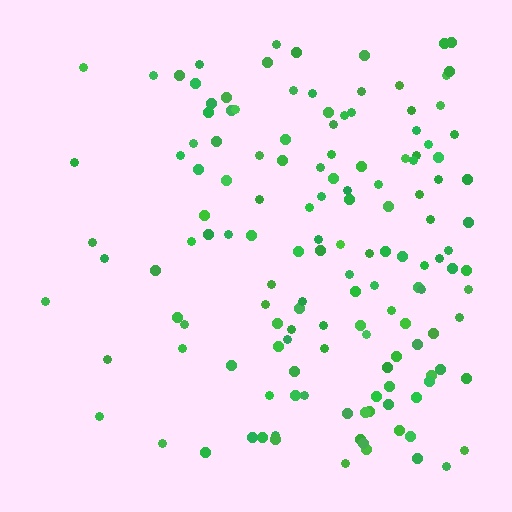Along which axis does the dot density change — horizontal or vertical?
Horizontal.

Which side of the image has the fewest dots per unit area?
The left.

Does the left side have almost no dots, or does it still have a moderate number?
Still a moderate number, just noticeably fewer than the right.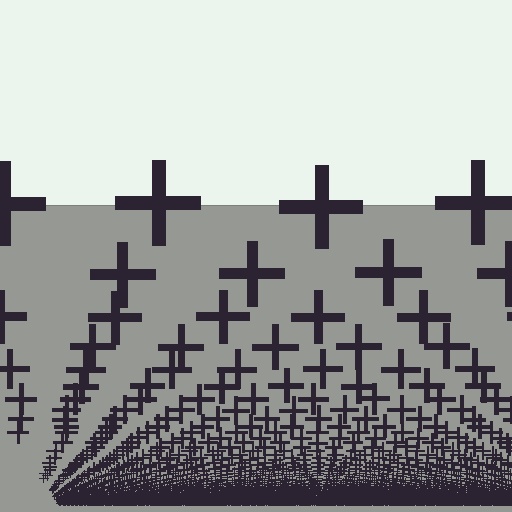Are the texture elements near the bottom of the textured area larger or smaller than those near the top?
Smaller. The gradient is inverted — elements near the bottom are smaller and denser.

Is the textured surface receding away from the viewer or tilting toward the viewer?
The surface appears to tilt toward the viewer. Texture elements get larger and sparser toward the top.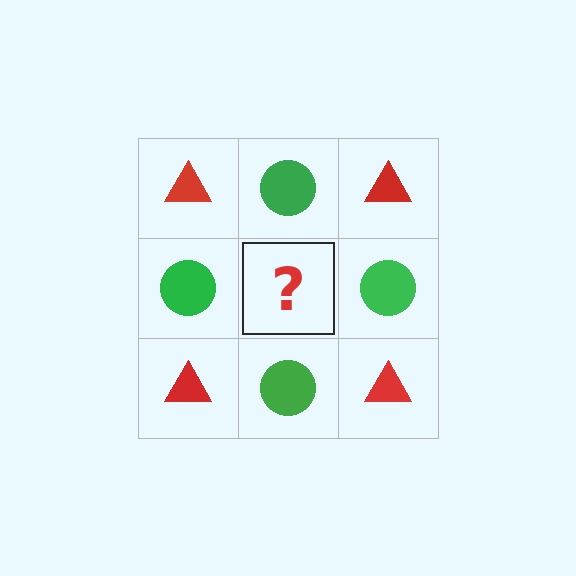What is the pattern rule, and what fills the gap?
The rule is that it alternates red triangle and green circle in a checkerboard pattern. The gap should be filled with a red triangle.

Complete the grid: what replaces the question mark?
The question mark should be replaced with a red triangle.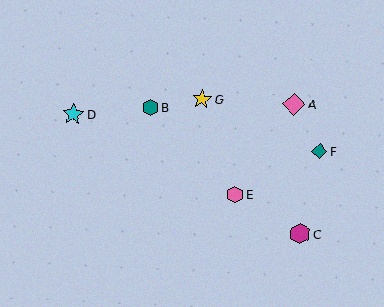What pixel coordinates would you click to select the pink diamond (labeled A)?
Click at (294, 104) to select the pink diamond A.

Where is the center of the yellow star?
The center of the yellow star is at (202, 99).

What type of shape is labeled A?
Shape A is a pink diamond.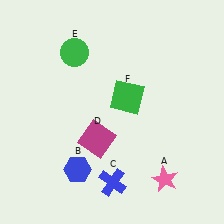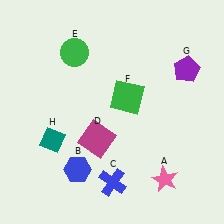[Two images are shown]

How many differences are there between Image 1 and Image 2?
There are 2 differences between the two images.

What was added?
A purple pentagon (G), a teal diamond (H) were added in Image 2.